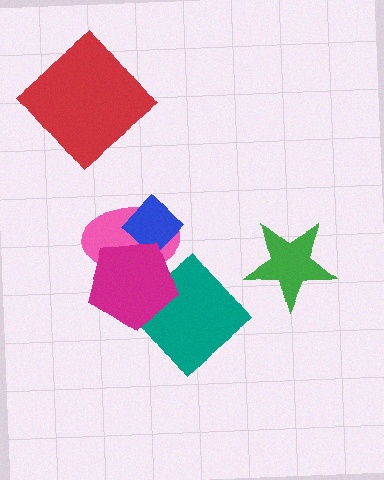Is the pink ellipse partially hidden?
Yes, it is partially covered by another shape.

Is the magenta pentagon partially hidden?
No, no other shape covers it.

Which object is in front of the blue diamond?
The magenta pentagon is in front of the blue diamond.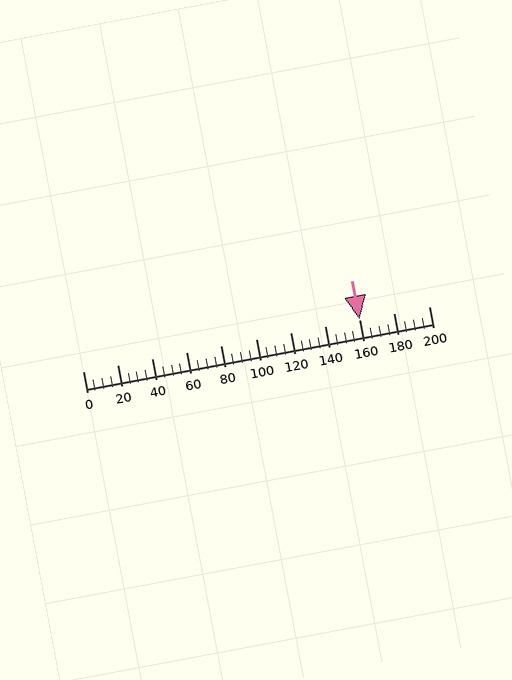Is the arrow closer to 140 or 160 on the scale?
The arrow is closer to 160.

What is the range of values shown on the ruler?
The ruler shows values from 0 to 200.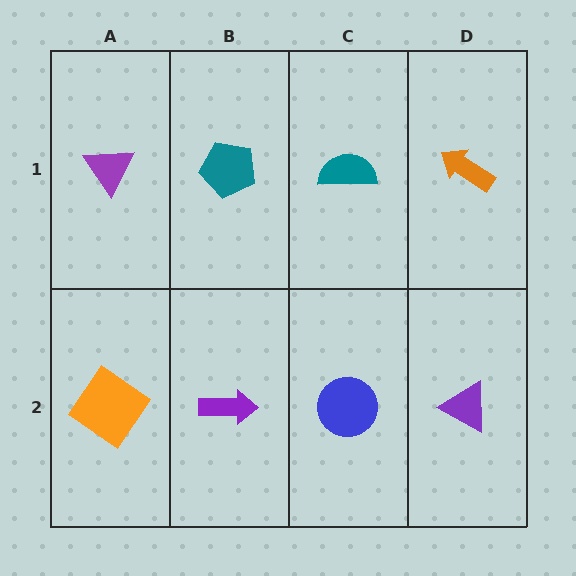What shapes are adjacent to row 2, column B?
A teal pentagon (row 1, column B), an orange diamond (row 2, column A), a blue circle (row 2, column C).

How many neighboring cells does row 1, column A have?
2.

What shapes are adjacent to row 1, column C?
A blue circle (row 2, column C), a teal pentagon (row 1, column B), an orange arrow (row 1, column D).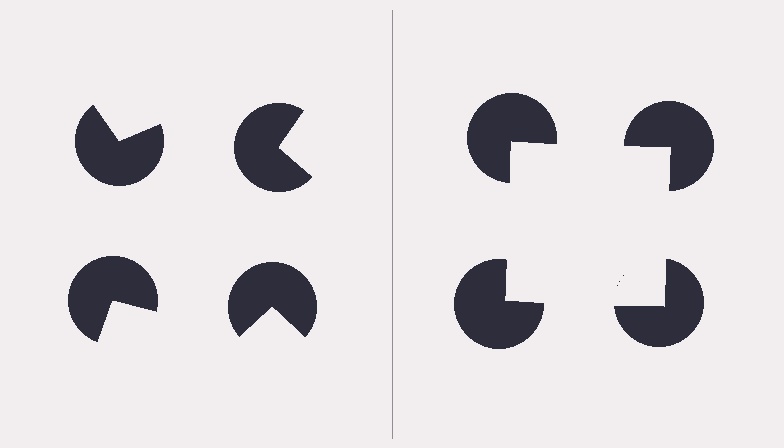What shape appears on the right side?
An illusory square.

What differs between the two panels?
The pac-man discs are positioned identically on both sides; only the wedge orientations differ. On the right they align to a square; on the left they are misaligned.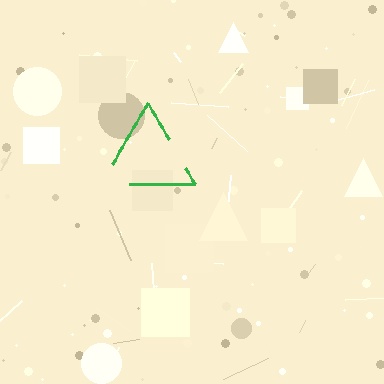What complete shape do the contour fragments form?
The contour fragments form a triangle.